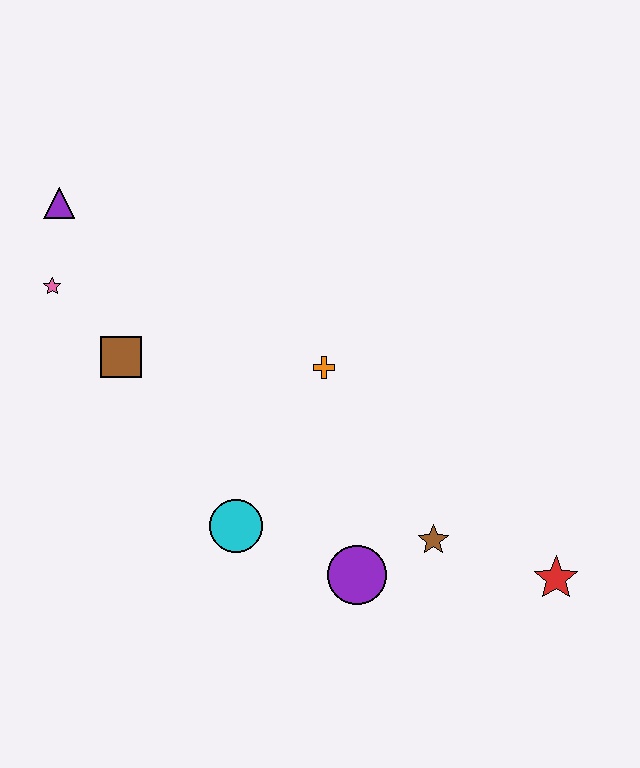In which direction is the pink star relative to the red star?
The pink star is to the left of the red star.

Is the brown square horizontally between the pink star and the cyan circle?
Yes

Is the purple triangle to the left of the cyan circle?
Yes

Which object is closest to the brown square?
The pink star is closest to the brown square.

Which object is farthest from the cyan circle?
The purple triangle is farthest from the cyan circle.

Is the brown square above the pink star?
No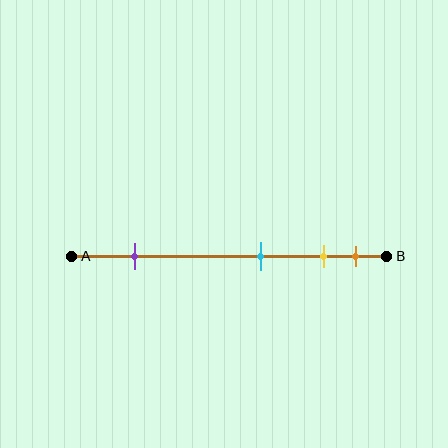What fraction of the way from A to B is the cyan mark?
The cyan mark is approximately 60% (0.6) of the way from A to B.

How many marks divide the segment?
There are 4 marks dividing the segment.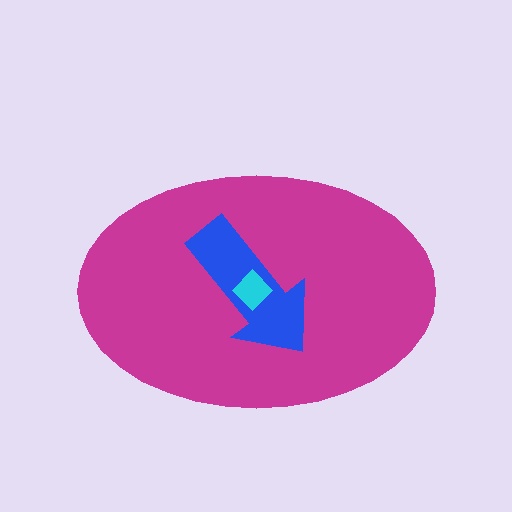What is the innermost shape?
The cyan diamond.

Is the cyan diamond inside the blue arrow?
Yes.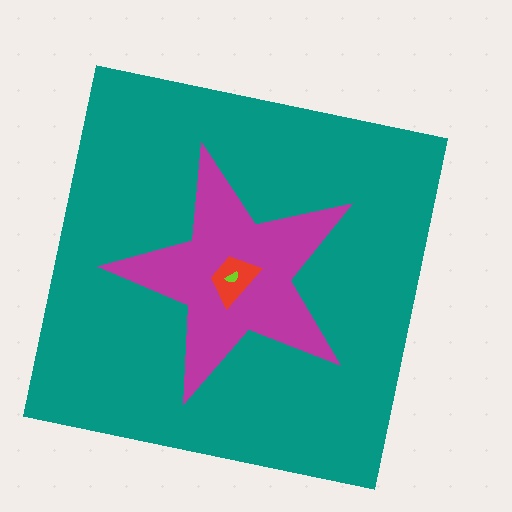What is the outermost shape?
The teal square.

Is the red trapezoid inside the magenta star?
Yes.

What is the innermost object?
The lime semicircle.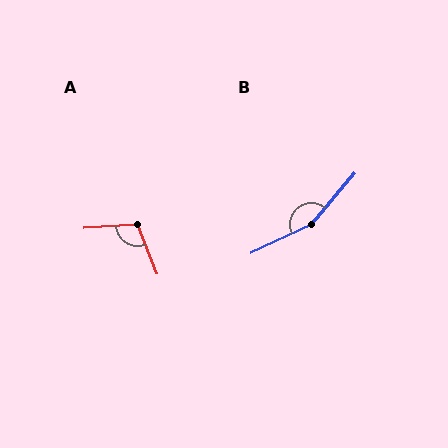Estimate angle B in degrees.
Approximately 156 degrees.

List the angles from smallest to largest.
A (108°), B (156°).